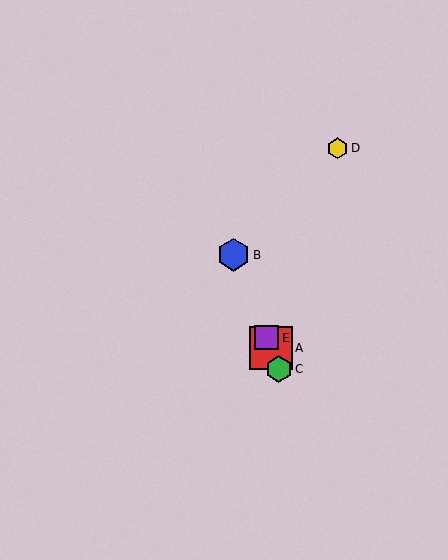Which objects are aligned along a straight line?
Objects A, B, C, E are aligned along a straight line.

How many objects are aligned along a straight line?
4 objects (A, B, C, E) are aligned along a straight line.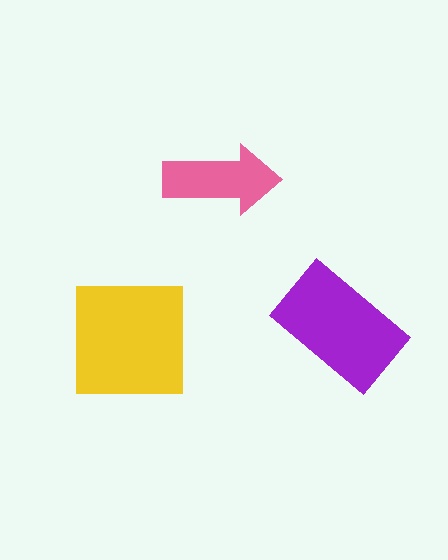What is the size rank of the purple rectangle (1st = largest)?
2nd.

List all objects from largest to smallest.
The yellow square, the purple rectangle, the pink arrow.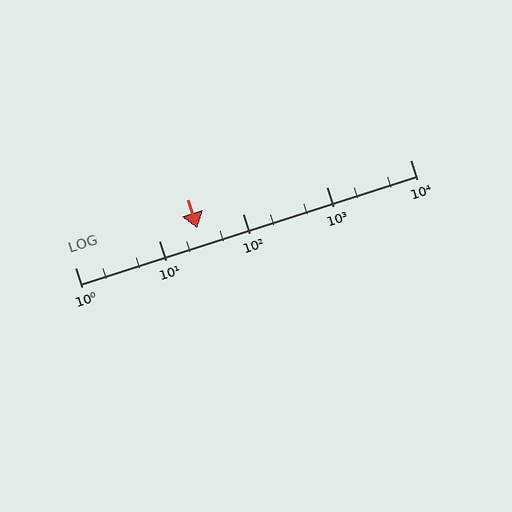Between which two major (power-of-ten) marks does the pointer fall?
The pointer is between 10 and 100.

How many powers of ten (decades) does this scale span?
The scale spans 4 decades, from 1 to 10000.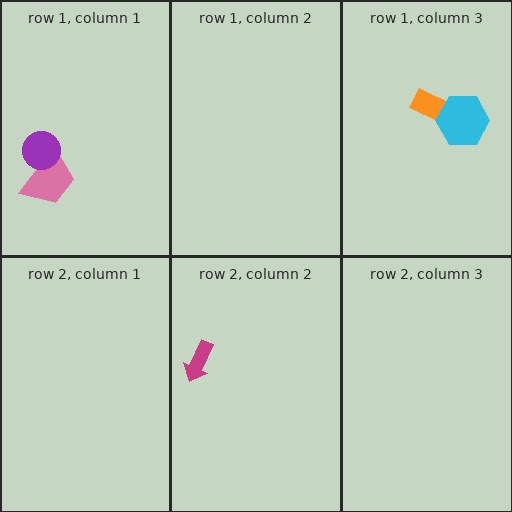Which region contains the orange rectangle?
The row 1, column 3 region.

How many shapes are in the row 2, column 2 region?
1.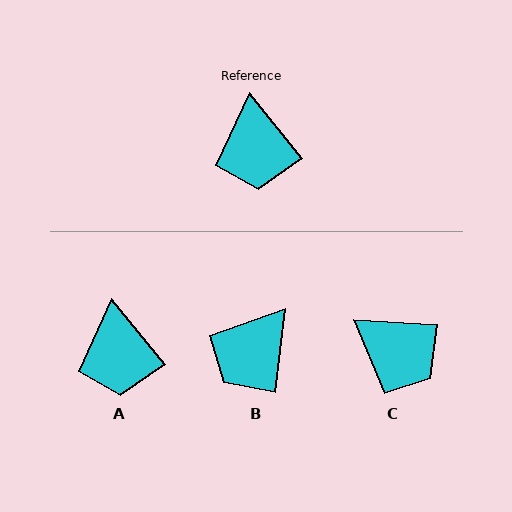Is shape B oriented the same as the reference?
No, it is off by about 45 degrees.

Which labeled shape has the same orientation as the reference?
A.